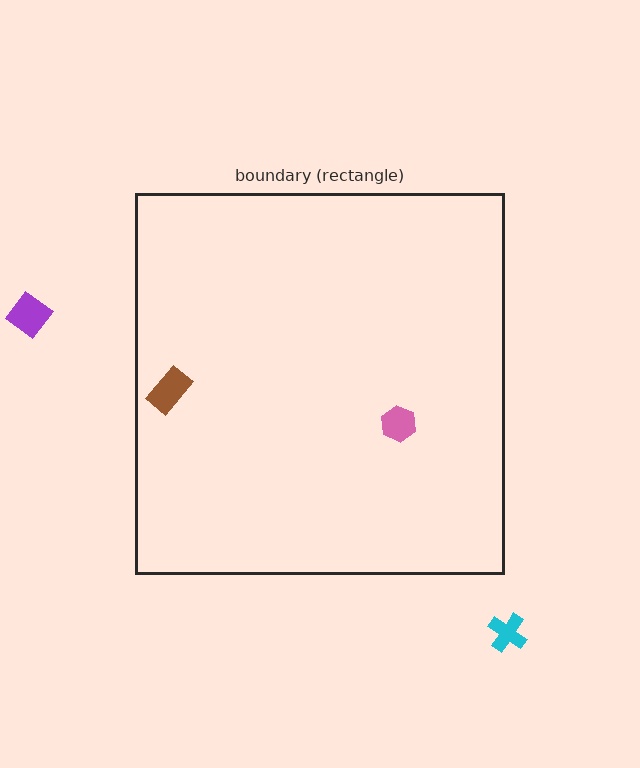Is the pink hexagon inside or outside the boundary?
Inside.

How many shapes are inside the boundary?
2 inside, 2 outside.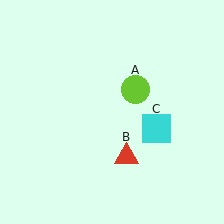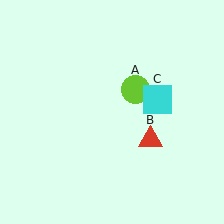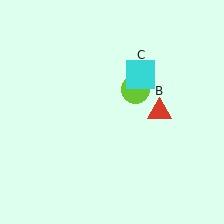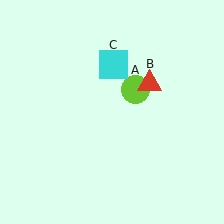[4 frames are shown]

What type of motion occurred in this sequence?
The red triangle (object B), cyan square (object C) rotated counterclockwise around the center of the scene.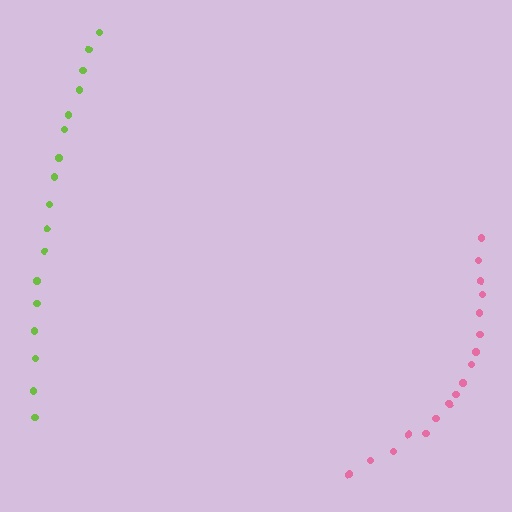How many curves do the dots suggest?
There are 2 distinct paths.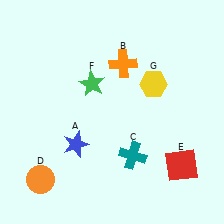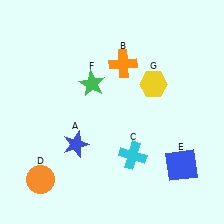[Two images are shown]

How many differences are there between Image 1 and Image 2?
There are 2 differences between the two images.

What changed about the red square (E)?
In Image 1, E is red. In Image 2, it changed to blue.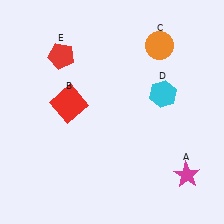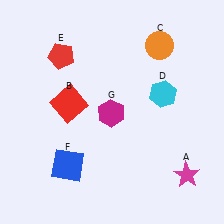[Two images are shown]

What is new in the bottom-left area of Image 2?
A magenta hexagon (G) was added in the bottom-left area of Image 2.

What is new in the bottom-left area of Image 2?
A blue square (F) was added in the bottom-left area of Image 2.